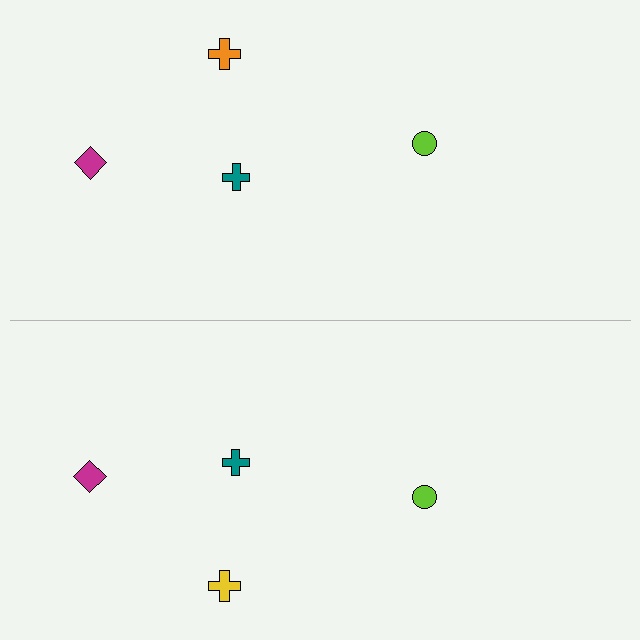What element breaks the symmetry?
The yellow cross on the bottom side breaks the symmetry — its mirror counterpart is orange.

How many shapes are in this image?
There are 8 shapes in this image.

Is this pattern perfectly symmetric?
No, the pattern is not perfectly symmetric. The yellow cross on the bottom side breaks the symmetry — its mirror counterpart is orange.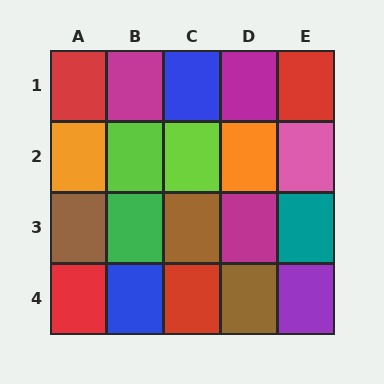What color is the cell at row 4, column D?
Brown.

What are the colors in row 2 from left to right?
Orange, lime, lime, orange, pink.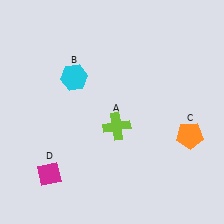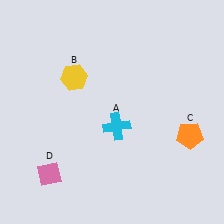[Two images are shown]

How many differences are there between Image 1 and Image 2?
There are 3 differences between the two images.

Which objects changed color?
A changed from lime to cyan. B changed from cyan to yellow. D changed from magenta to pink.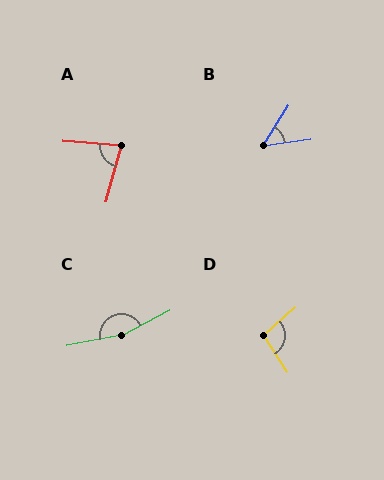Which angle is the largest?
C, at approximately 163 degrees.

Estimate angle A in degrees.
Approximately 80 degrees.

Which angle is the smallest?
B, at approximately 50 degrees.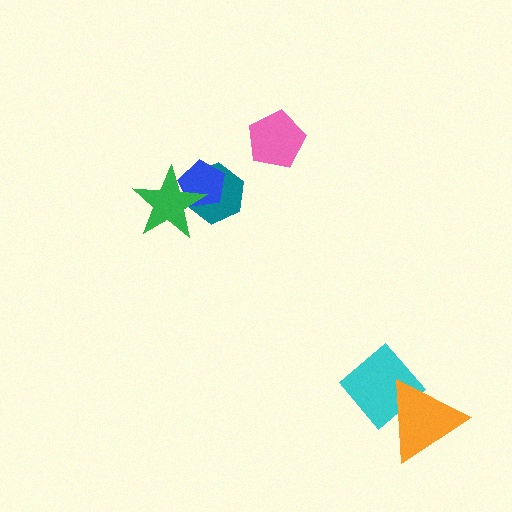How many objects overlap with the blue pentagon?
2 objects overlap with the blue pentagon.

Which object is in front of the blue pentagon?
The green star is in front of the blue pentagon.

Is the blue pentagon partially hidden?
Yes, it is partially covered by another shape.